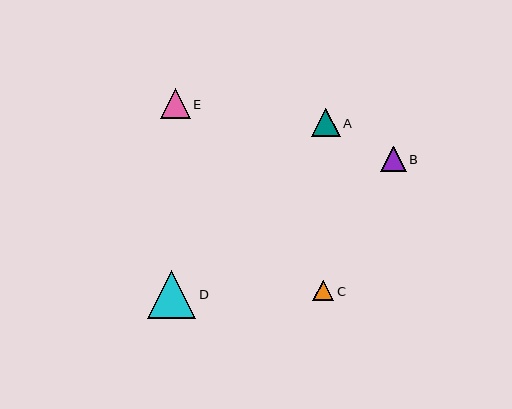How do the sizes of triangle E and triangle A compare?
Triangle E and triangle A are approximately the same size.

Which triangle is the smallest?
Triangle C is the smallest with a size of approximately 21 pixels.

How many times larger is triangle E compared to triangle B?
Triangle E is approximately 1.2 times the size of triangle B.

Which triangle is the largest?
Triangle D is the largest with a size of approximately 48 pixels.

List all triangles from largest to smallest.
From largest to smallest: D, E, A, B, C.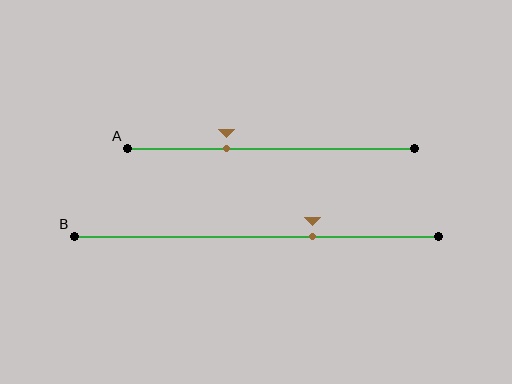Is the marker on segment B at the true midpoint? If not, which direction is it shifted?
No, the marker on segment B is shifted to the right by about 15% of the segment length.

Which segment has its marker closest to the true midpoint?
Segment B has its marker closest to the true midpoint.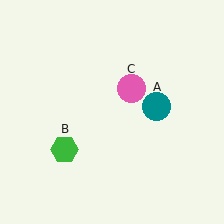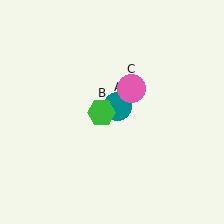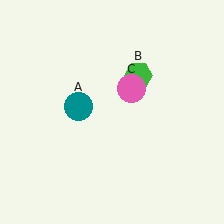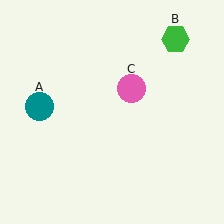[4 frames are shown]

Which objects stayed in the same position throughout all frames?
Pink circle (object C) remained stationary.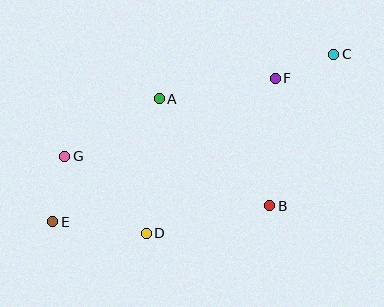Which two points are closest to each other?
Points C and F are closest to each other.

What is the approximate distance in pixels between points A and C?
The distance between A and C is approximately 180 pixels.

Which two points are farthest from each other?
Points C and E are farthest from each other.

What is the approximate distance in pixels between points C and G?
The distance between C and G is approximately 288 pixels.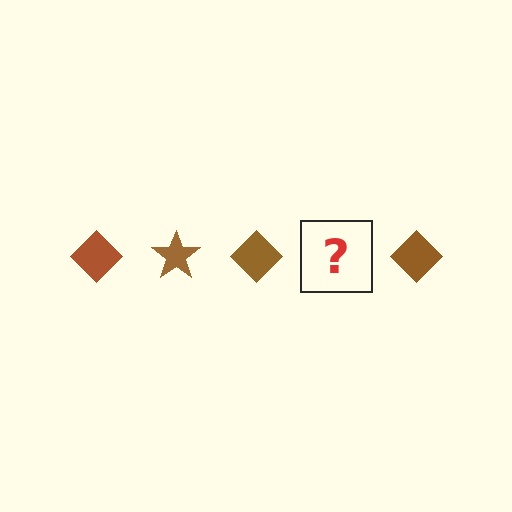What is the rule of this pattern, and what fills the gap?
The rule is that the pattern cycles through diamond, star shapes in brown. The gap should be filled with a brown star.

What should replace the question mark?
The question mark should be replaced with a brown star.